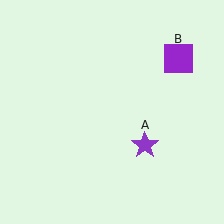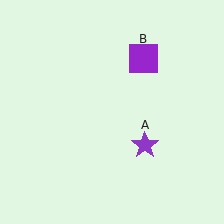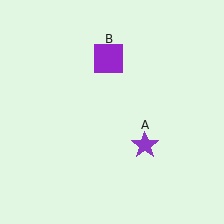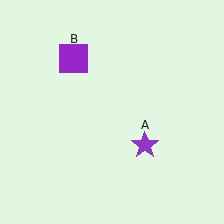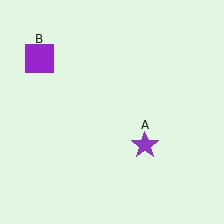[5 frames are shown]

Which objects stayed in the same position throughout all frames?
Purple star (object A) remained stationary.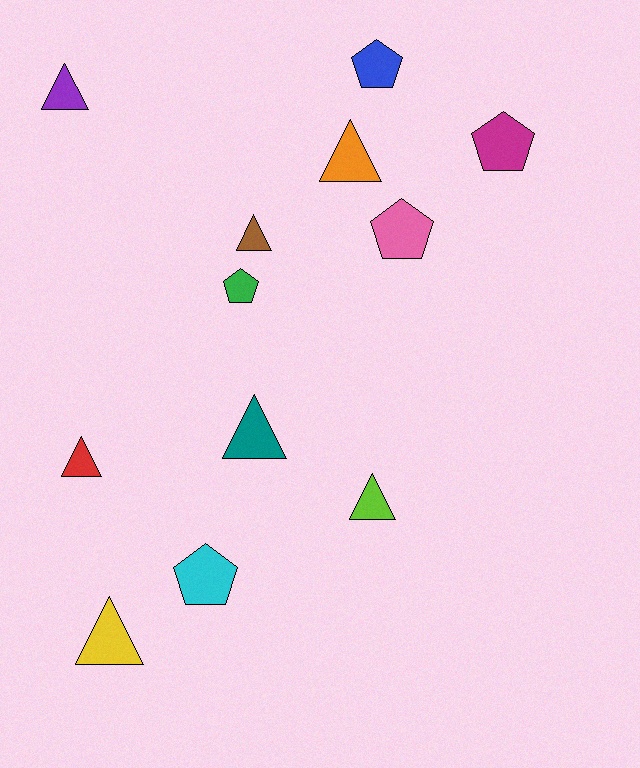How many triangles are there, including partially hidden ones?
There are 7 triangles.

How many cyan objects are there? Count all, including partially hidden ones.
There is 1 cyan object.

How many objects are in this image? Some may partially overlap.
There are 12 objects.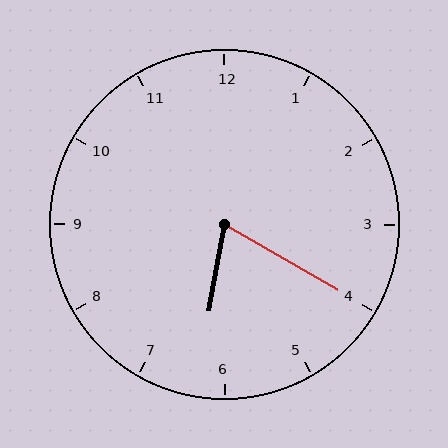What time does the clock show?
6:20.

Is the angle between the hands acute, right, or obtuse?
It is acute.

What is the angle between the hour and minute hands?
Approximately 70 degrees.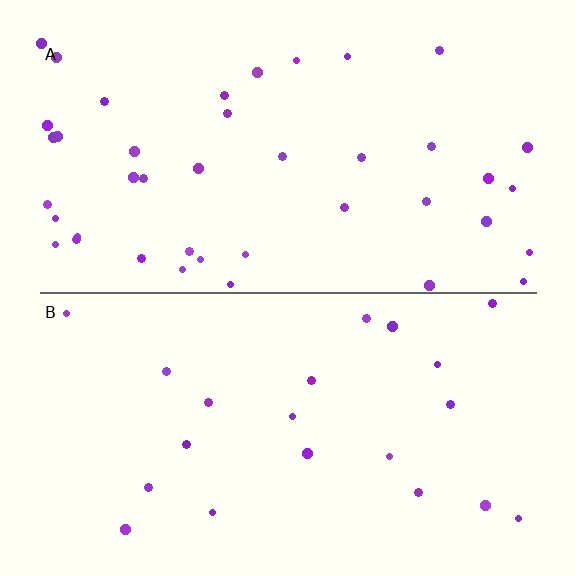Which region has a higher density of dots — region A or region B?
A (the top).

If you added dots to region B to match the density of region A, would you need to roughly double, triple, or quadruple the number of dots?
Approximately double.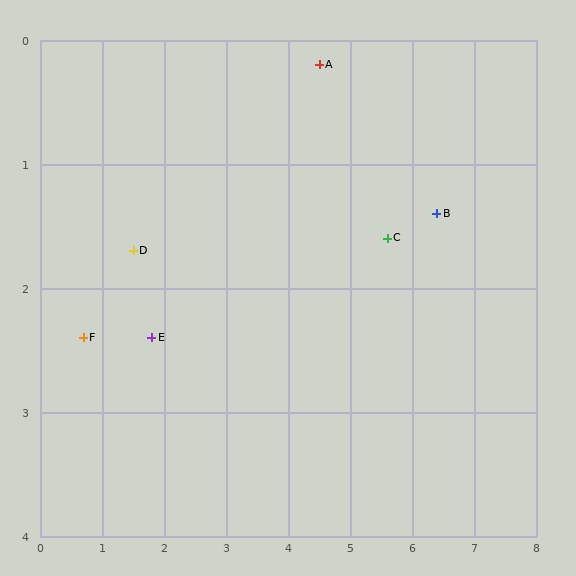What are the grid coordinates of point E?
Point E is at approximately (1.8, 2.4).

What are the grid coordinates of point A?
Point A is at approximately (4.5, 0.2).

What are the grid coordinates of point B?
Point B is at approximately (6.4, 1.4).